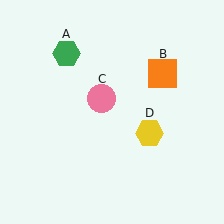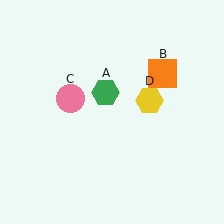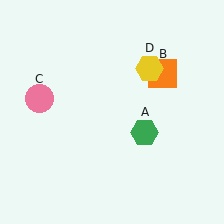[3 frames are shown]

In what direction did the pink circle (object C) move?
The pink circle (object C) moved left.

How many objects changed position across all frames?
3 objects changed position: green hexagon (object A), pink circle (object C), yellow hexagon (object D).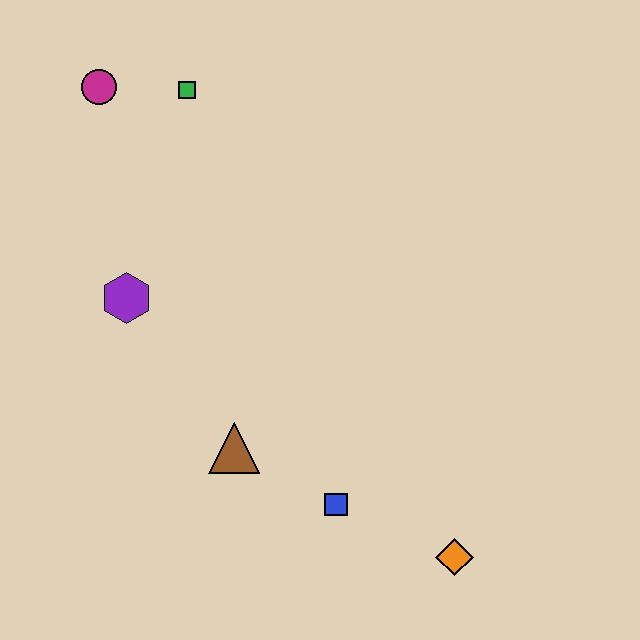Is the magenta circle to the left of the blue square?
Yes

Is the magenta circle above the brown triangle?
Yes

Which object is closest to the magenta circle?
The green square is closest to the magenta circle.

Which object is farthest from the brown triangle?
The magenta circle is farthest from the brown triangle.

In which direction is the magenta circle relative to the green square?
The magenta circle is to the left of the green square.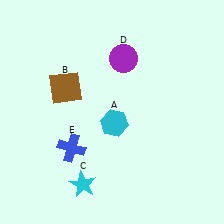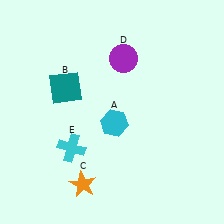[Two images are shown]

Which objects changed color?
B changed from brown to teal. C changed from cyan to orange. E changed from blue to cyan.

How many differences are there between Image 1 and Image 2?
There are 3 differences between the two images.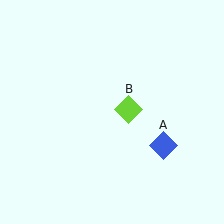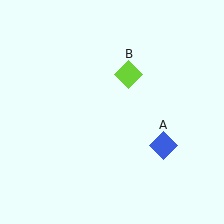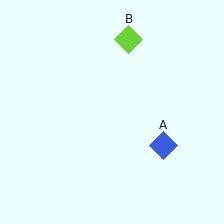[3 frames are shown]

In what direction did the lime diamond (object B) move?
The lime diamond (object B) moved up.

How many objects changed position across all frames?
1 object changed position: lime diamond (object B).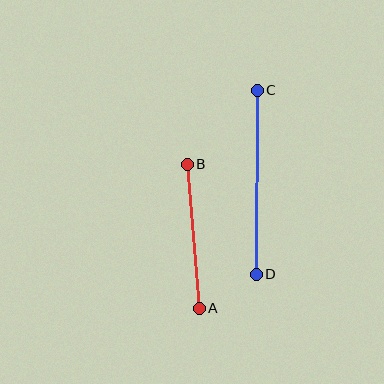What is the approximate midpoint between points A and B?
The midpoint is at approximately (193, 236) pixels.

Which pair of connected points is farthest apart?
Points C and D are farthest apart.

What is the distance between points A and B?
The distance is approximately 145 pixels.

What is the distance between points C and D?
The distance is approximately 184 pixels.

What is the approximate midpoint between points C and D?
The midpoint is at approximately (257, 182) pixels.